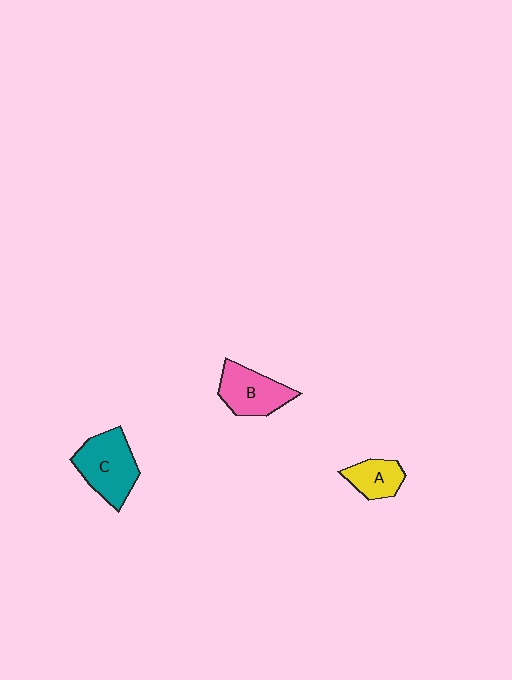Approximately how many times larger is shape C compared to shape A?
Approximately 1.8 times.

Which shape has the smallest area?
Shape A (yellow).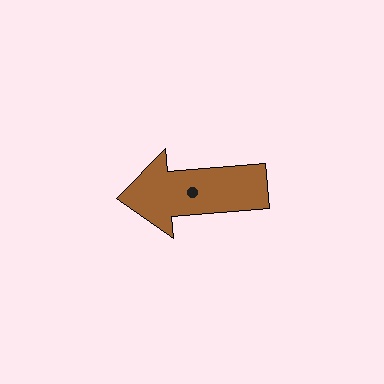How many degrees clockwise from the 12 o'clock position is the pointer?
Approximately 265 degrees.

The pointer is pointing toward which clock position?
Roughly 9 o'clock.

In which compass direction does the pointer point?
West.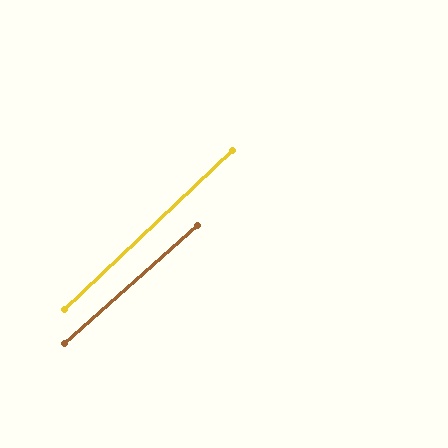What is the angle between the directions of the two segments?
Approximately 2 degrees.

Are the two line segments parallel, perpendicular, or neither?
Parallel — their directions differ by only 1.6°.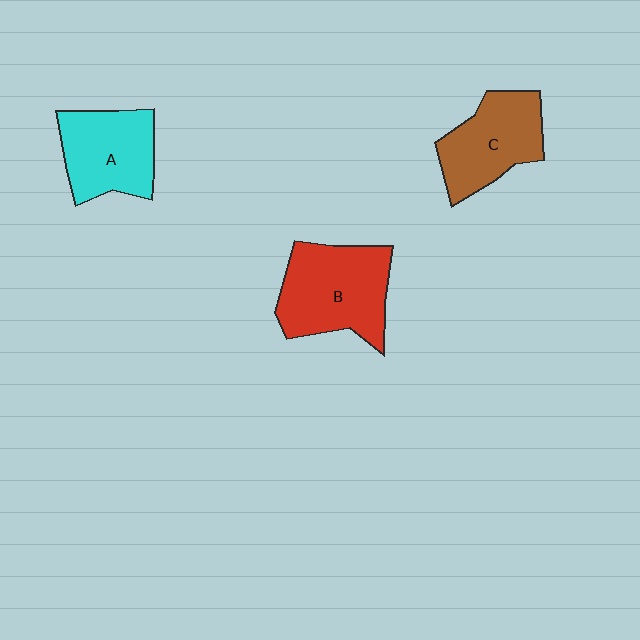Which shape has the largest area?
Shape B (red).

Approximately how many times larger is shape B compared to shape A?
Approximately 1.2 times.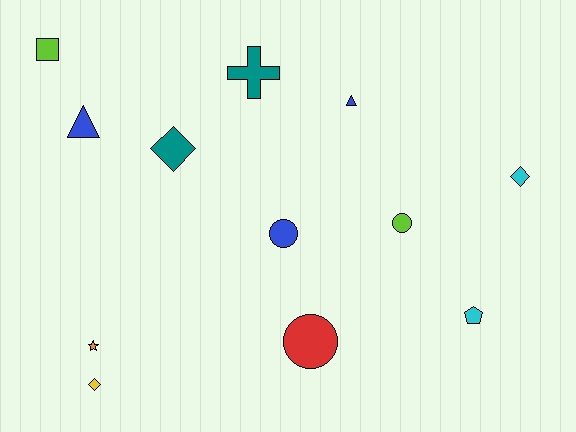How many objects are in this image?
There are 12 objects.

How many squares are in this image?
There is 1 square.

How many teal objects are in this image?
There are 2 teal objects.